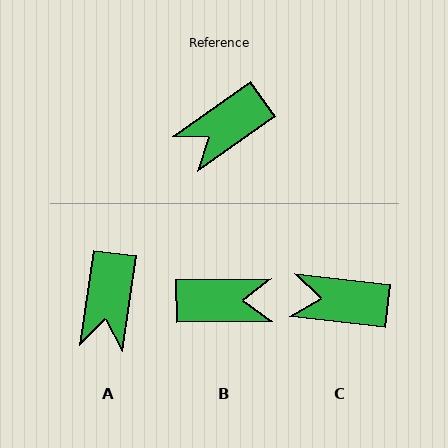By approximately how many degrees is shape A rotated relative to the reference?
Approximately 47 degrees counter-clockwise.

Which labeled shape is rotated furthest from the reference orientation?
B, about 145 degrees away.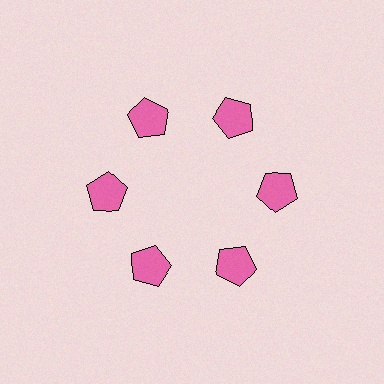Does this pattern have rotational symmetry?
Yes, this pattern has 6-fold rotational symmetry. It looks the same after rotating 60 degrees around the center.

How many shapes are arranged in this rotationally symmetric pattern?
There are 6 shapes, arranged in 6 groups of 1.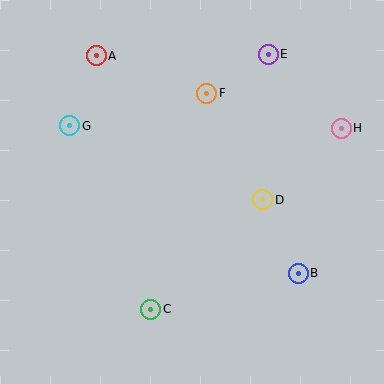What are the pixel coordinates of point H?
Point H is at (341, 128).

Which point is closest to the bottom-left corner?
Point C is closest to the bottom-left corner.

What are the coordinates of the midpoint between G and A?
The midpoint between G and A is at (83, 91).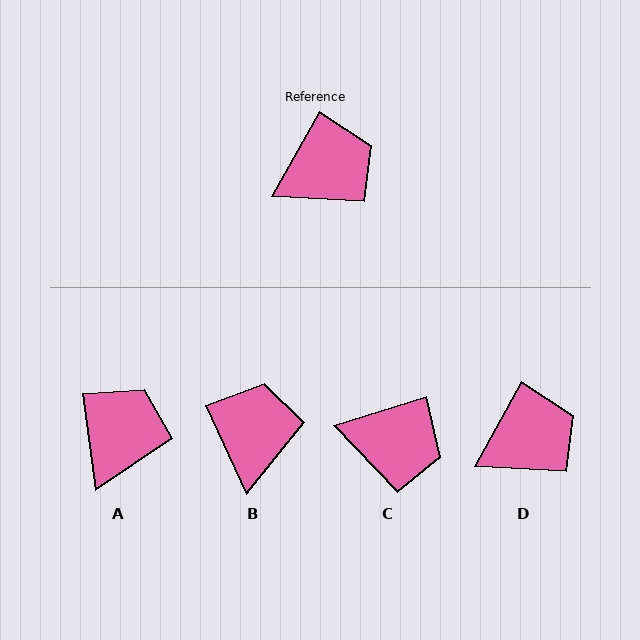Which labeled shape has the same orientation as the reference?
D.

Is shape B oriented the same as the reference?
No, it is off by about 54 degrees.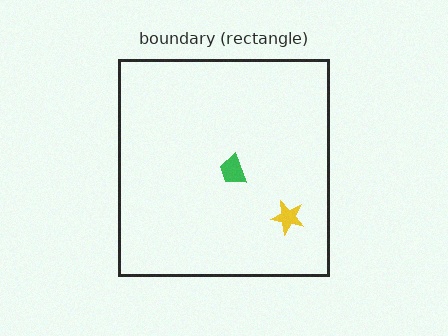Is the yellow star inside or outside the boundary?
Inside.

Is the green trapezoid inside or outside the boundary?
Inside.